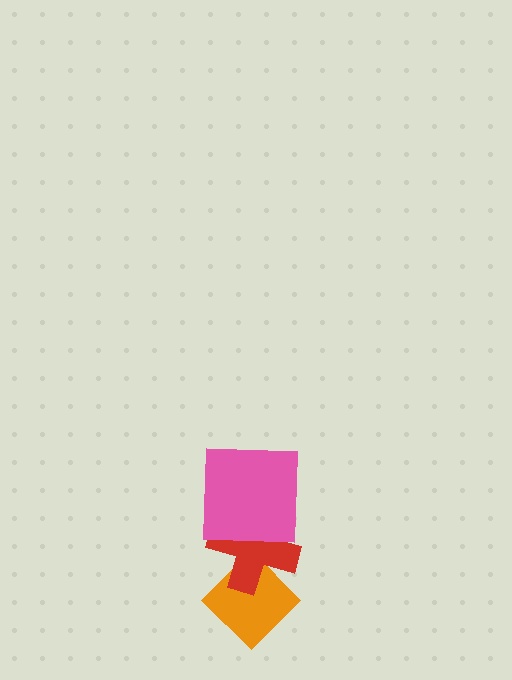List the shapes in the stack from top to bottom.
From top to bottom: the pink square, the red cross, the orange diamond.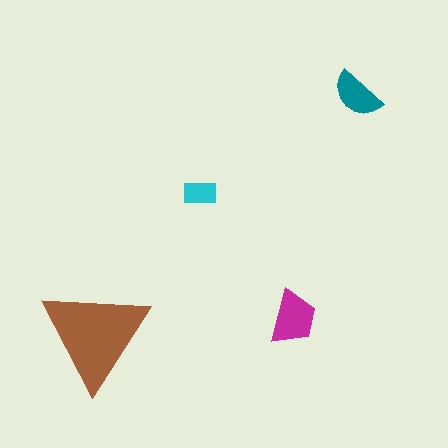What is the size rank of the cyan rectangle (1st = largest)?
4th.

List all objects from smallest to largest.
The cyan rectangle, the teal semicircle, the magenta trapezoid, the brown triangle.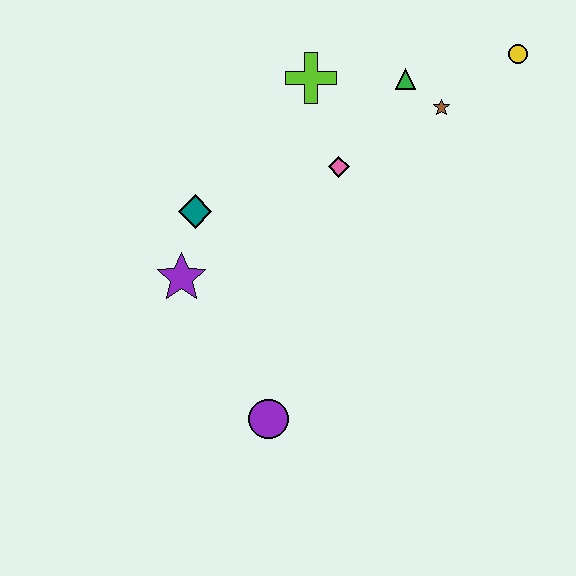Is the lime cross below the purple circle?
No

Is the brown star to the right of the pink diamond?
Yes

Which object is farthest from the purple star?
The yellow circle is farthest from the purple star.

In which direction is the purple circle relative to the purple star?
The purple circle is below the purple star.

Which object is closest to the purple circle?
The purple star is closest to the purple circle.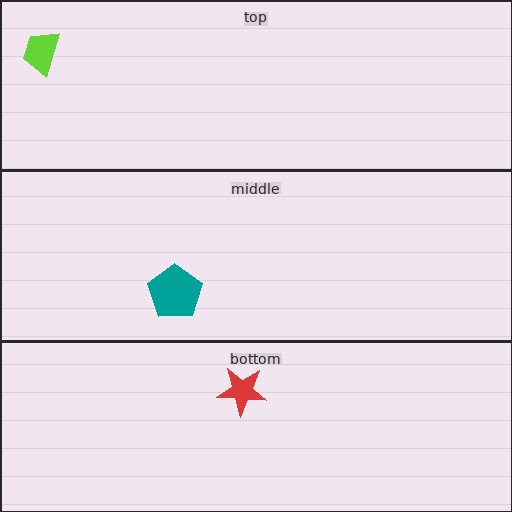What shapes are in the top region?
The lime trapezoid.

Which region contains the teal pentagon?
The middle region.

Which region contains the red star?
The bottom region.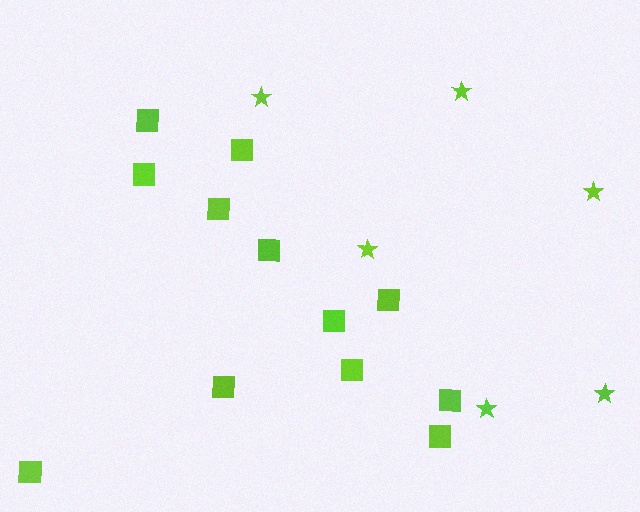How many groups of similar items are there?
There are 2 groups: one group of squares (12) and one group of stars (6).